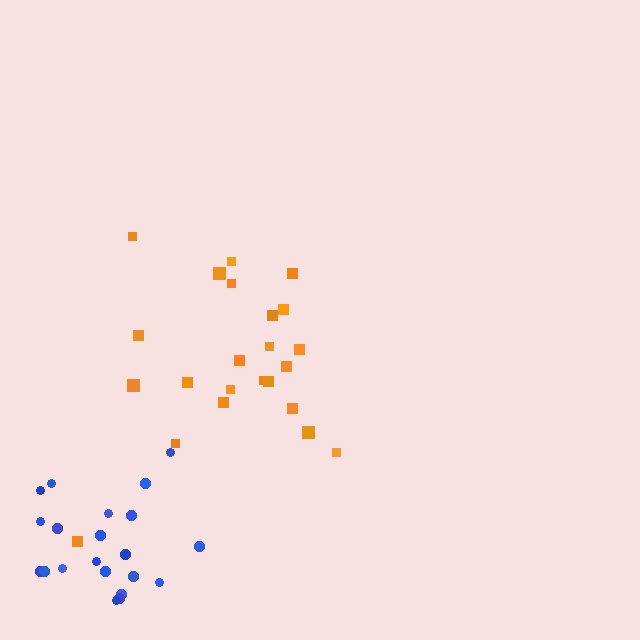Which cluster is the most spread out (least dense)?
Orange.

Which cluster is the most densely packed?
Blue.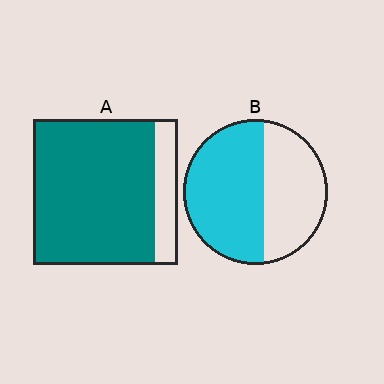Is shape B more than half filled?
Yes.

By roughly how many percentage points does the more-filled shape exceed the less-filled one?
By roughly 25 percentage points (A over B).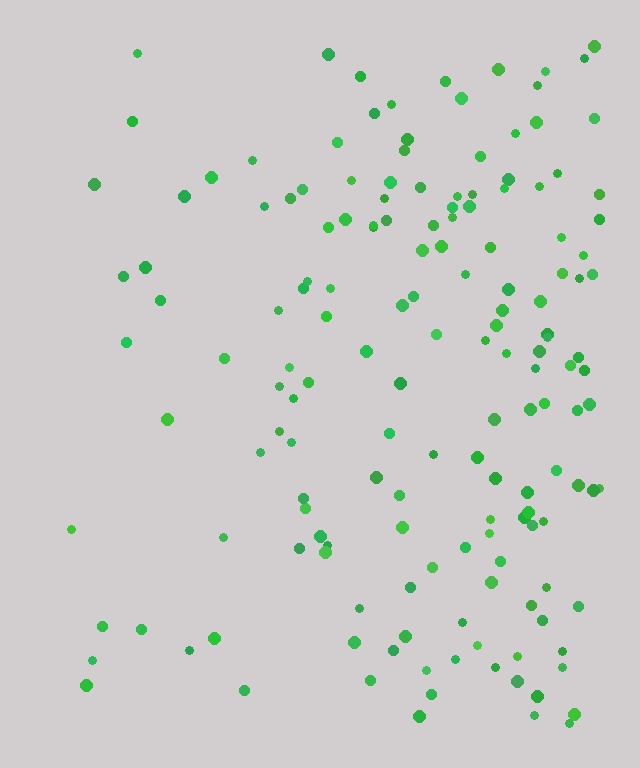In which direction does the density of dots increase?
From left to right, with the right side densest.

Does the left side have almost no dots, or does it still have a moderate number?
Still a moderate number, just noticeably fewer than the right.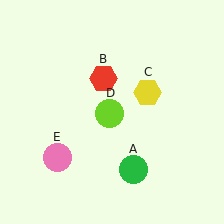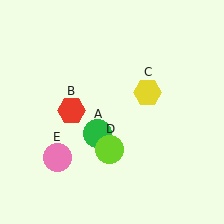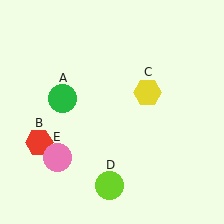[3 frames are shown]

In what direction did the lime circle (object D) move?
The lime circle (object D) moved down.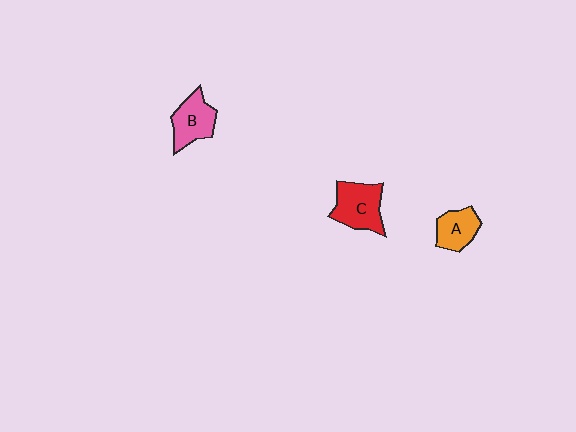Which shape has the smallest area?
Shape A (orange).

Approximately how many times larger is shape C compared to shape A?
Approximately 1.4 times.